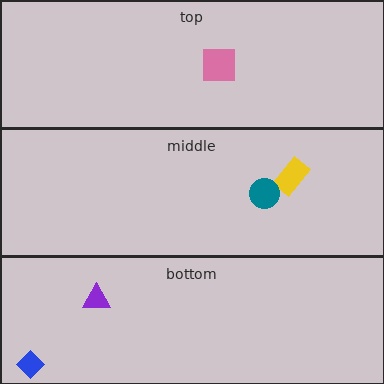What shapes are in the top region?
The pink square.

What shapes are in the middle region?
The yellow rectangle, the teal circle.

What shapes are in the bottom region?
The purple triangle, the blue diamond.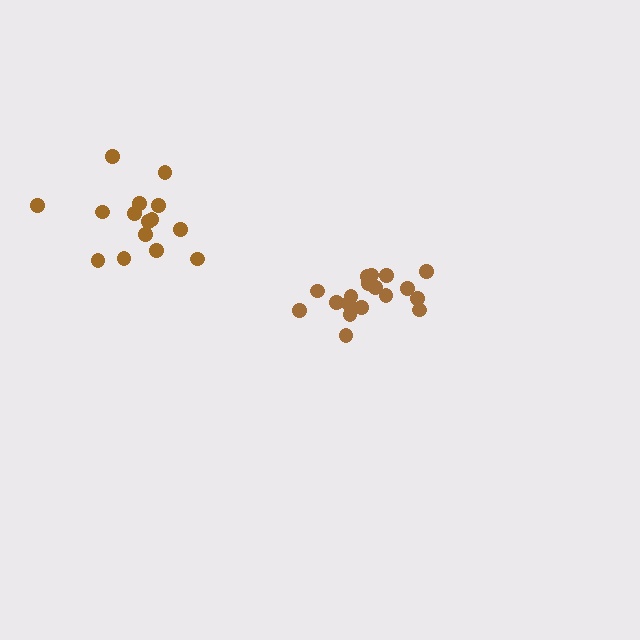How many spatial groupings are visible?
There are 2 spatial groupings.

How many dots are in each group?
Group 1: 18 dots, Group 2: 15 dots (33 total).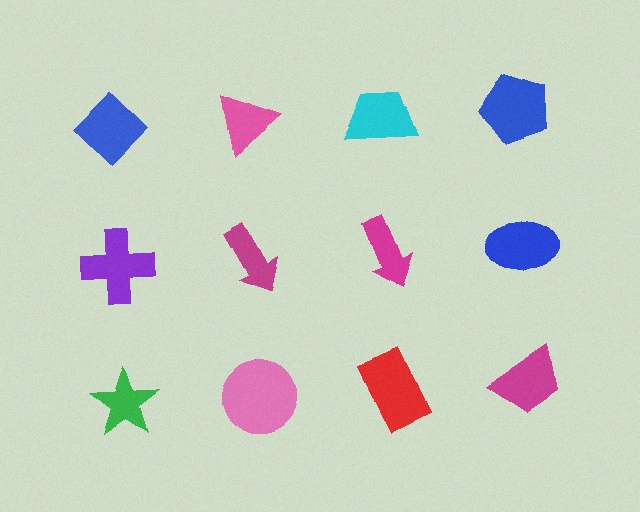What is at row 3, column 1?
A green star.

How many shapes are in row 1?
4 shapes.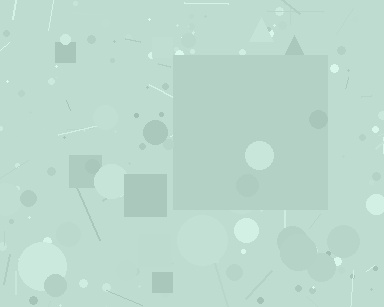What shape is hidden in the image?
A square is hidden in the image.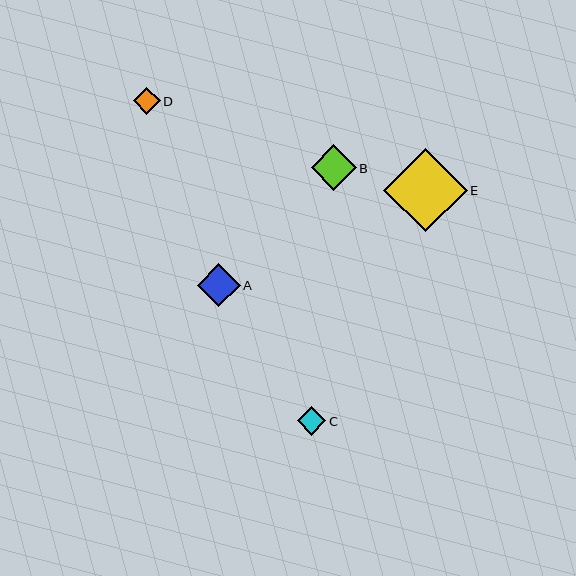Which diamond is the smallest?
Diamond D is the smallest with a size of approximately 27 pixels.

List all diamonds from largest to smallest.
From largest to smallest: E, B, A, C, D.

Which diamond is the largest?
Diamond E is the largest with a size of approximately 83 pixels.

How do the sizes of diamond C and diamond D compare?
Diamond C and diamond D are approximately the same size.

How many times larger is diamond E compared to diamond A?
Diamond E is approximately 1.9 times the size of diamond A.